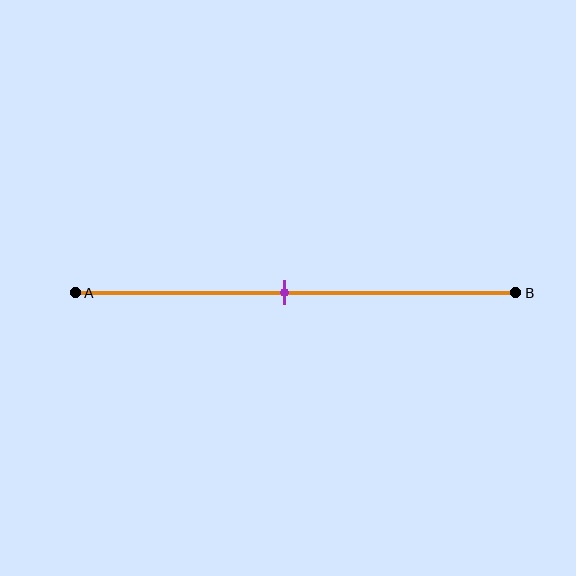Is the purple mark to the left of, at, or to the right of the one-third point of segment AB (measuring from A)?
The purple mark is to the right of the one-third point of segment AB.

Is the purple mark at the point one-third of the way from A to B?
No, the mark is at about 45% from A, not at the 33% one-third point.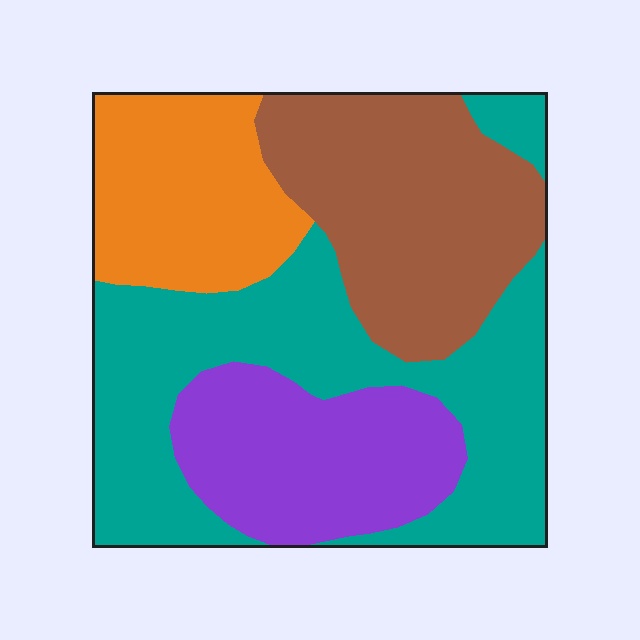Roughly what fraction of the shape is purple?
Purple covers roughly 20% of the shape.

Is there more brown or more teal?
Teal.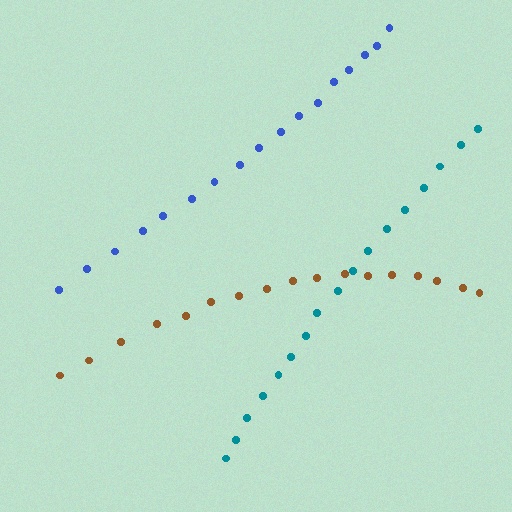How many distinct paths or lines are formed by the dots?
There are 3 distinct paths.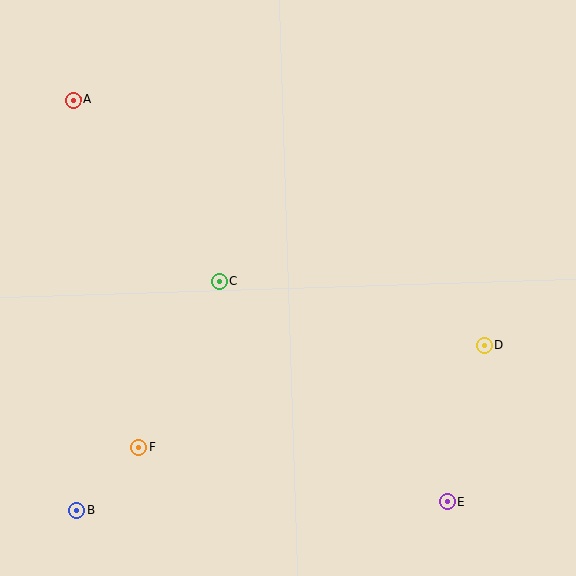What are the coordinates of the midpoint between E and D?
The midpoint between E and D is at (466, 424).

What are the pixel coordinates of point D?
Point D is at (484, 345).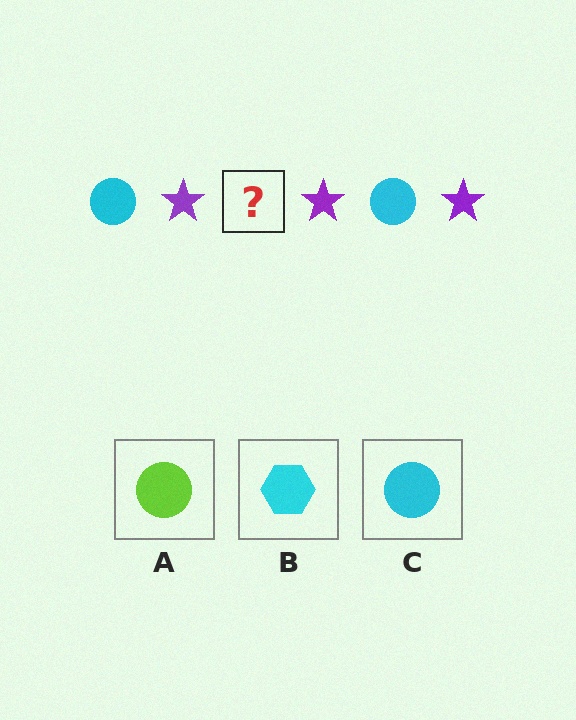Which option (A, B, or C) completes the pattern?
C.